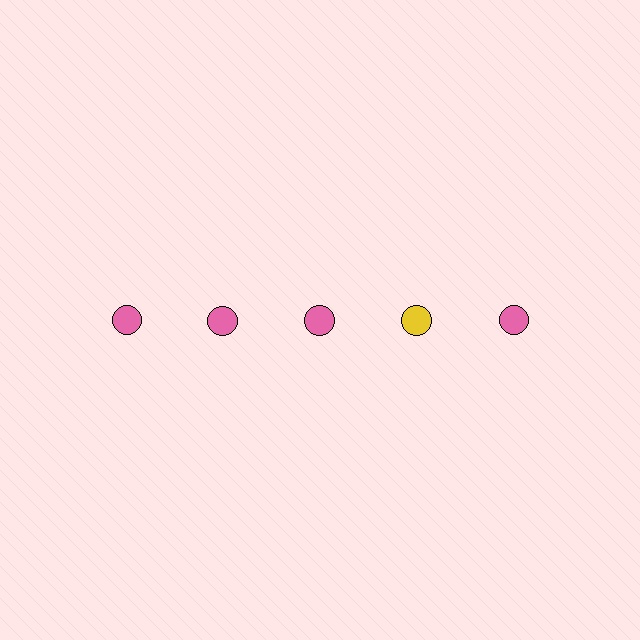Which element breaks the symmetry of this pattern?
The yellow circle in the top row, second from right column breaks the symmetry. All other shapes are pink circles.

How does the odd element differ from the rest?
It has a different color: yellow instead of pink.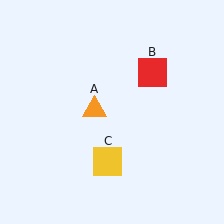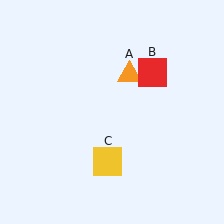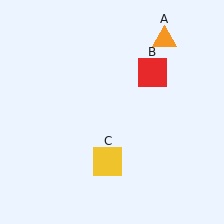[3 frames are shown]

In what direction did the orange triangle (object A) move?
The orange triangle (object A) moved up and to the right.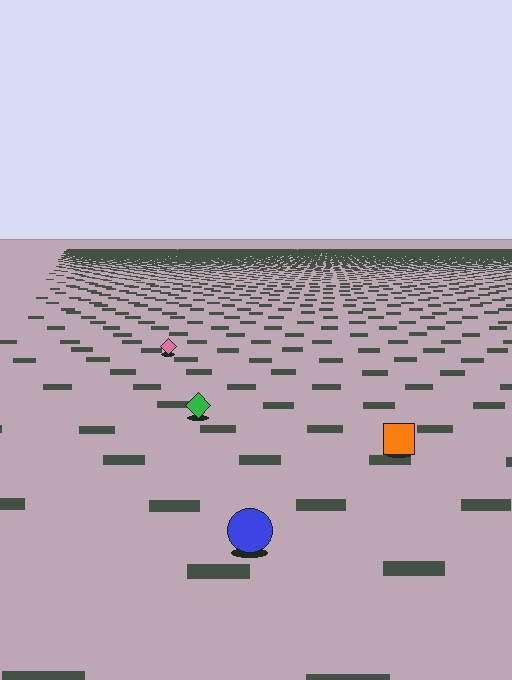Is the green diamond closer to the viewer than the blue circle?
No. The blue circle is closer — you can tell from the texture gradient: the ground texture is coarser near it.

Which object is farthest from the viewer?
The pink diamond is farthest from the viewer. It appears smaller and the ground texture around it is denser.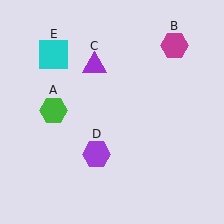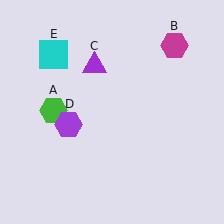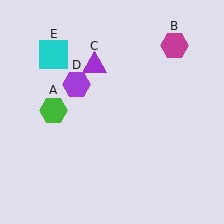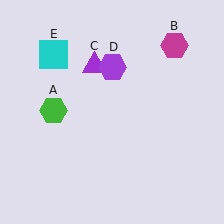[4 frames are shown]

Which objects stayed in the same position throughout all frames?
Green hexagon (object A) and magenta hexagon (object B) and purple triangle (object C) and cyan square (object E) remained stationary.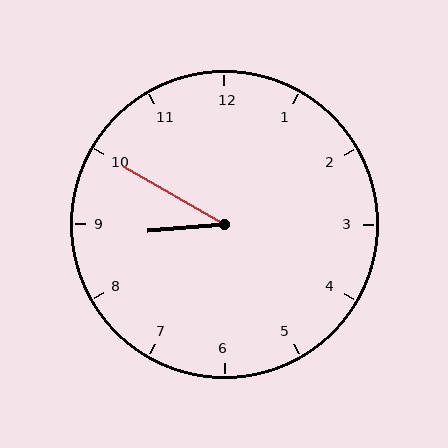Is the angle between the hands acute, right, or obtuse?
It is acute.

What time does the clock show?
8:50.